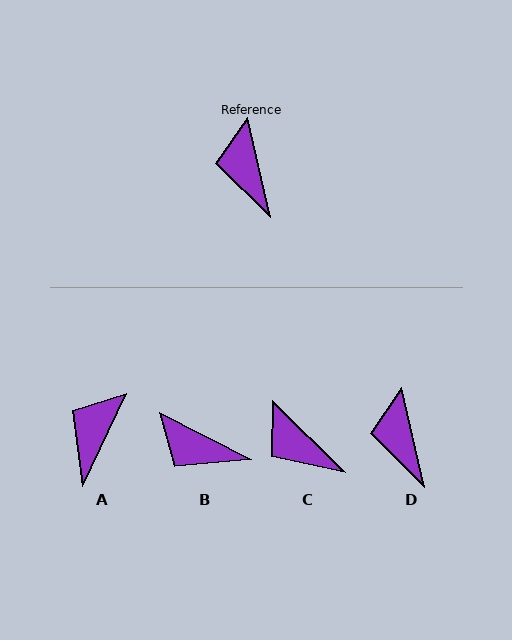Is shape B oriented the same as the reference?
No, it is off by about 50 degrees.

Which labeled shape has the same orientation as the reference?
D.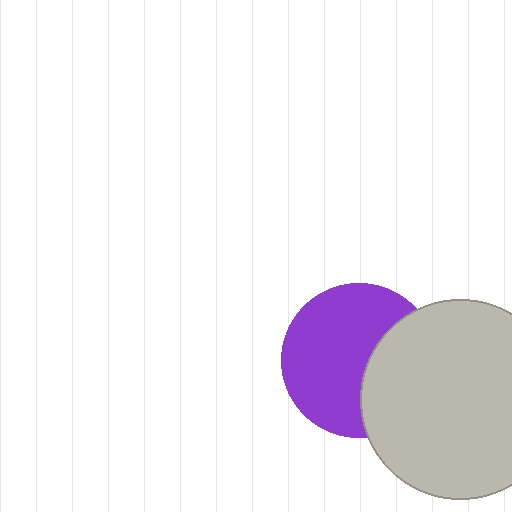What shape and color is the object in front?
The object in front is a light gray circle.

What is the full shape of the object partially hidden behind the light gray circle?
The partially hidden object is a purple circle.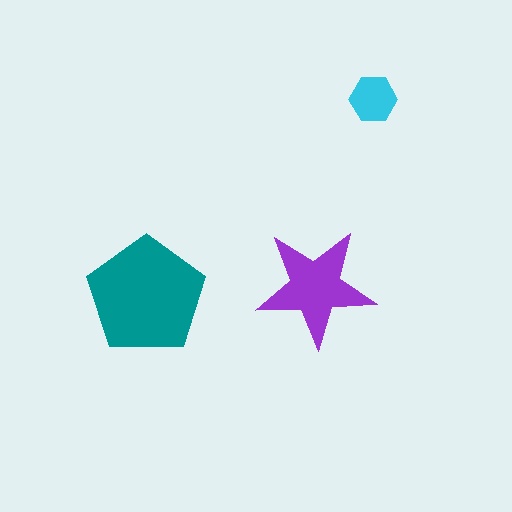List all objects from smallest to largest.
The cyan hexagon, the purple star, the teal pentagon.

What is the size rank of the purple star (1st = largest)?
2nd.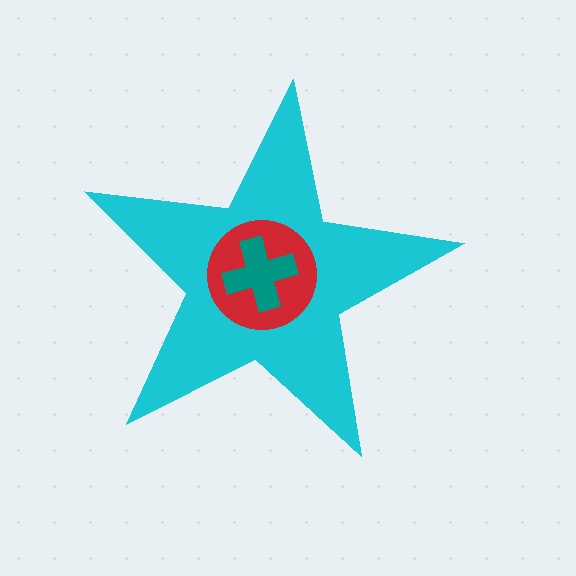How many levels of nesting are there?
3.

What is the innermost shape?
The teal cross.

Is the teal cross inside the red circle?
Yes.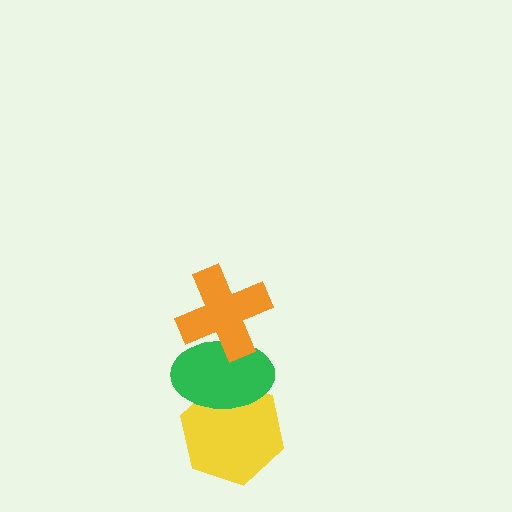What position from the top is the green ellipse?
The green ellipse is 2nd from the top.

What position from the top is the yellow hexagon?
The yellow hexagon is 3rd from the top.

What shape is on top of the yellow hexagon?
The green ellipse is on top of the yellow hexagon.